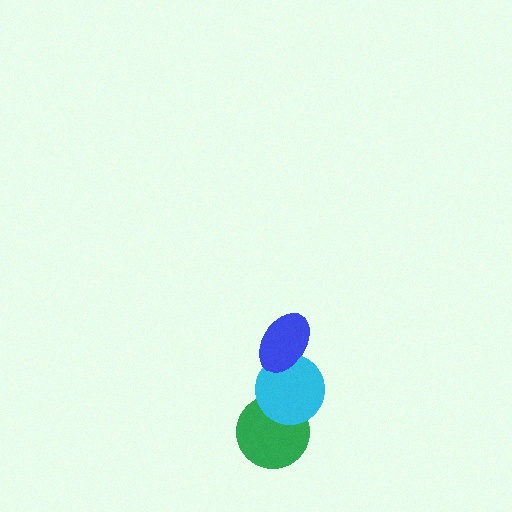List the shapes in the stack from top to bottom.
From top to bottom: the blue ellipse, the cyan circle, the green circle.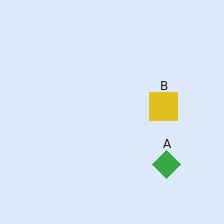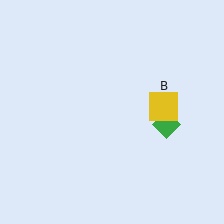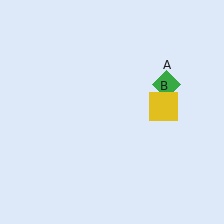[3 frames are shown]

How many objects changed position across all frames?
1 object changed position: green diamond (object A).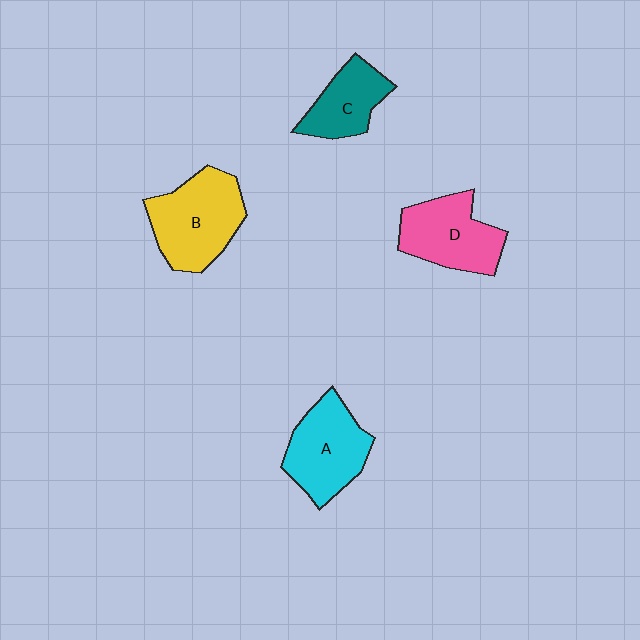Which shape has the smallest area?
Shape C (teal).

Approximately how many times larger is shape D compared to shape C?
Approximately 1.4 times.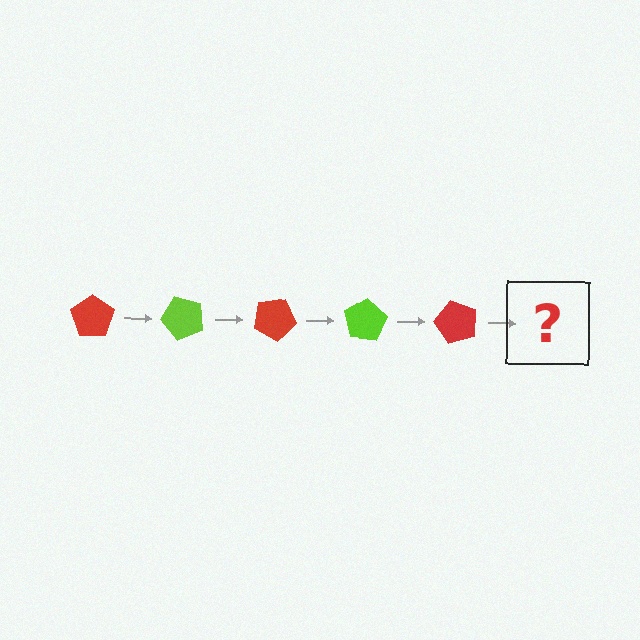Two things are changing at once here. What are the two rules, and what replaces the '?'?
The two rules are that it rotates 50 degrees each step and the color cycles through red and lime. The '?' should be a lime pentagon, rotated 250 degrees from the start.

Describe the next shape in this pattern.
It should be a lime pentagon, rotated 250 degrees from the start.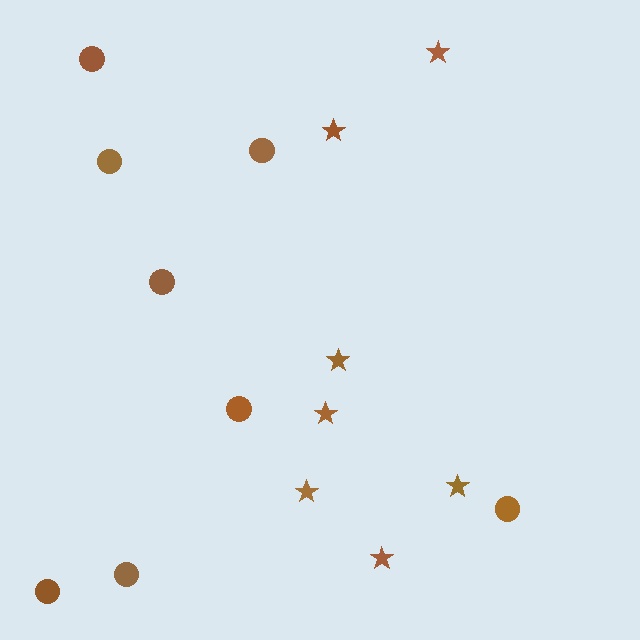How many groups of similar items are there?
There are 2 groups: one group of stars (7) and one group of circles (8).